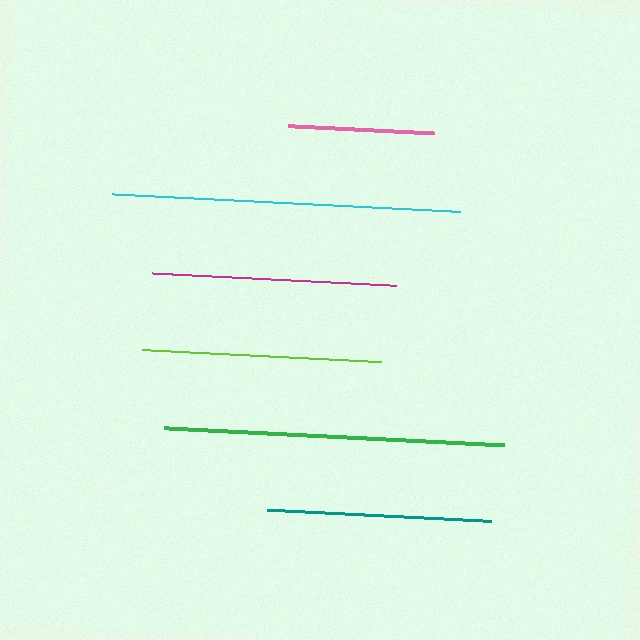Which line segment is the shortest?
The pink line is the shortest at approximately 146 pixels.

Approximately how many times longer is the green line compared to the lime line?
The green line is approximately 1.4 times the length of the lime line.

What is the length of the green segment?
The green segment is approximately 340 pixels long.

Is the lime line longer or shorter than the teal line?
The lime line is longer than the teal line.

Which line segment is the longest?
The cyan line is the longest at approximately 348 pixels.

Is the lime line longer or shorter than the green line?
The green line is longer than the lime line.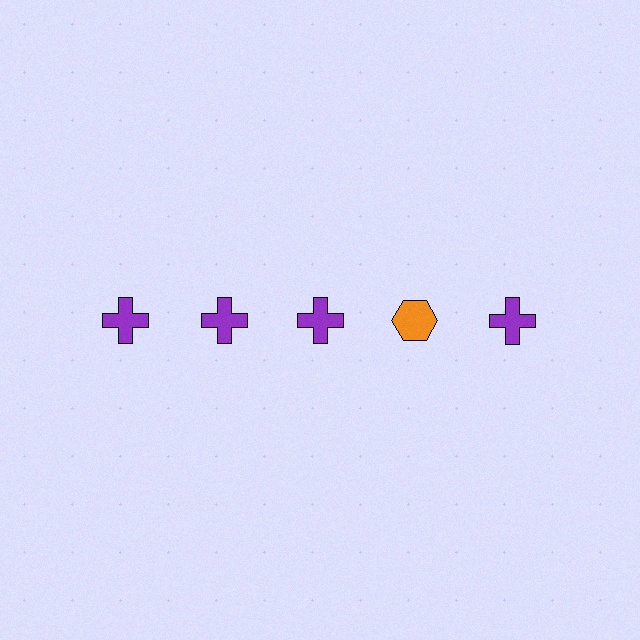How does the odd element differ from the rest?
It differs in both color (orange instead of purple) and shape (hexagon instead of cross).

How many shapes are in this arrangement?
There are 5 shapes arranged in a grid pattern.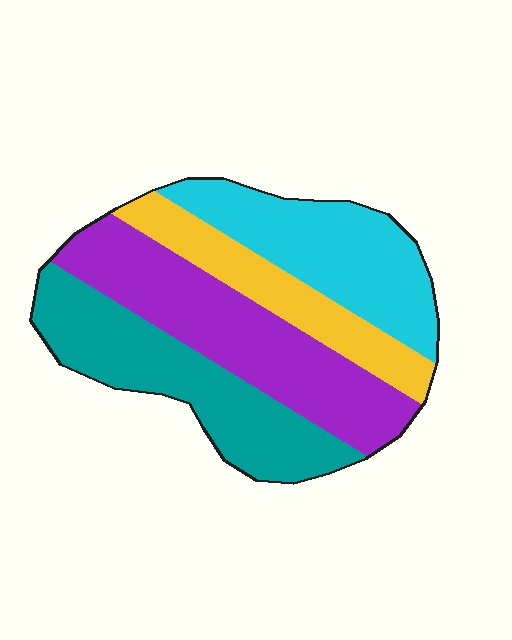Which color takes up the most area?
Purple, at roughly 30%.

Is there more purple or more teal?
Purple.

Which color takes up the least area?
Yellow, at roughly 15%.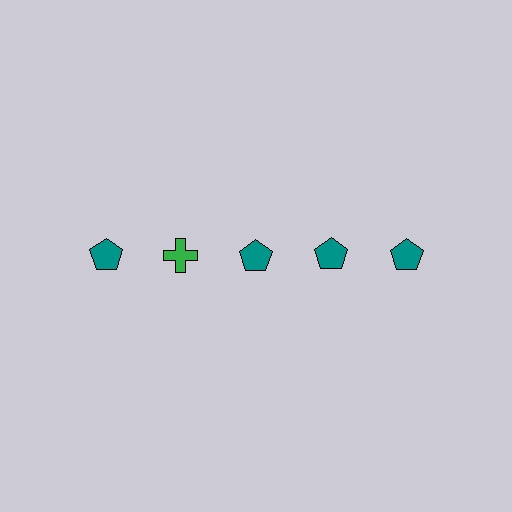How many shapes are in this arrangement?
There are 5 shapes arranged in a grid pattern.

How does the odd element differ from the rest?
It differs in both color (green instead of teal) and shape (cross instead of pentagon).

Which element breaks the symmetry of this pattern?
The green cross in the top row, second from left column breaks the symmetry. All other shapes are teal pentagons.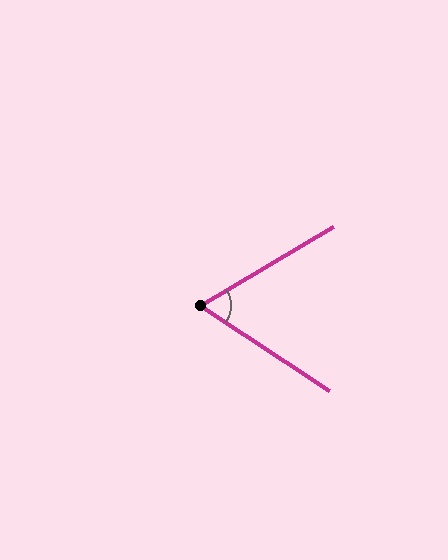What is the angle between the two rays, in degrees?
Approximately 64 degrees.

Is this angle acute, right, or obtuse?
It is acute.